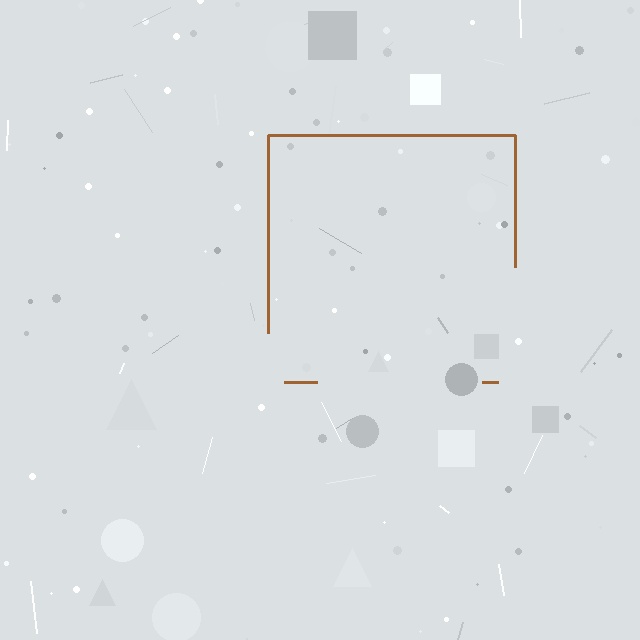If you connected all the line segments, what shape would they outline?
They would outline a square.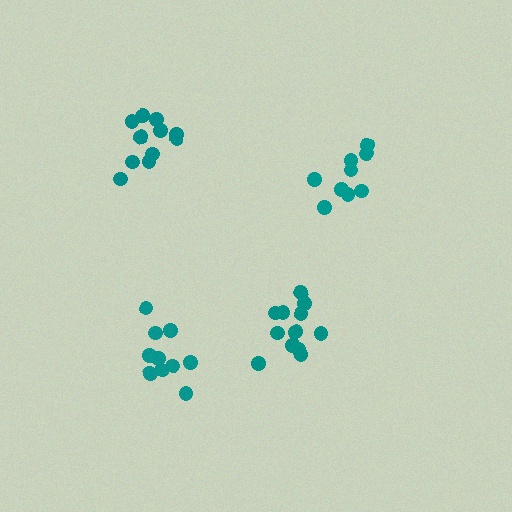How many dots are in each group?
Group 1: 11 dots, Group 2: 12 dots, Group 3: 9 dots, Group 4: 10 dots (42 total).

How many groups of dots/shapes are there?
There are 4 groups.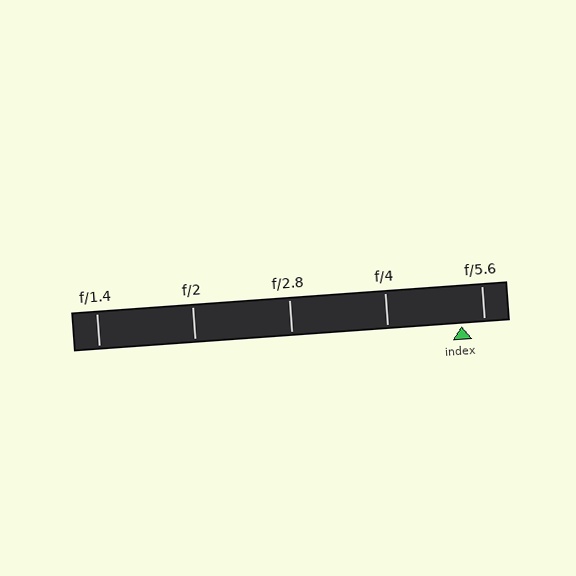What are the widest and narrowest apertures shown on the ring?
The widest aperture shown is f/1.4 and the narrowest is f/5.6.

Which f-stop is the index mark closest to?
The index mark is closest to f/5.6.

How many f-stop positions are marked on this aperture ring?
There are 5 f-stop positions marked.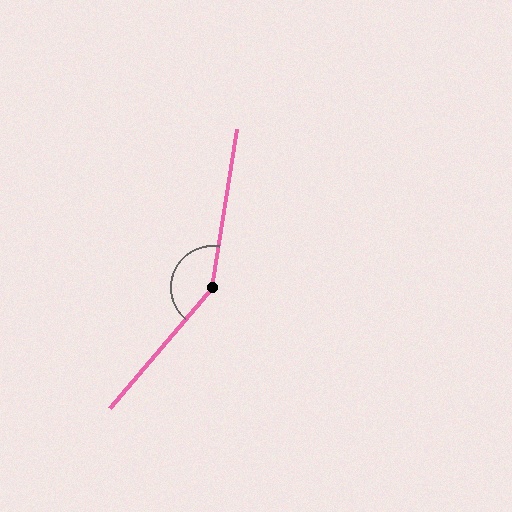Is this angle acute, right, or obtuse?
It is obtuse.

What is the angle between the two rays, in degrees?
Approximately 148 degrees.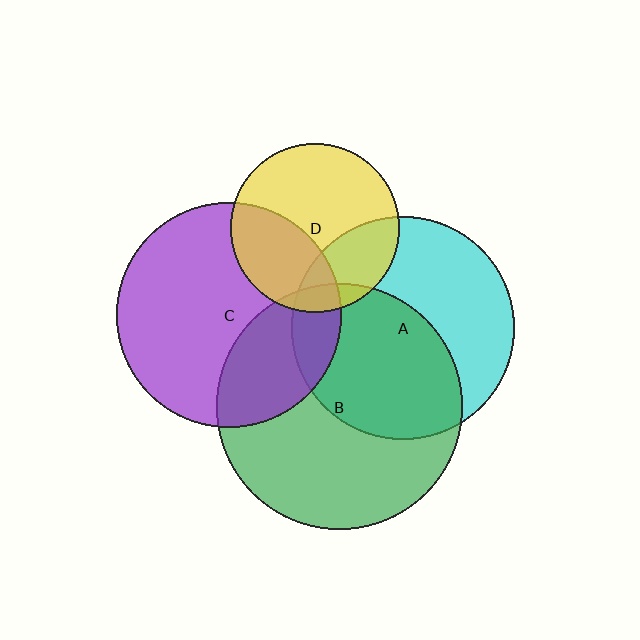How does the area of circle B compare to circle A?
Approximately 1.2 times.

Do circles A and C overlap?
Yes.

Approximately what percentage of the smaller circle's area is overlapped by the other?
Approximately 10%.